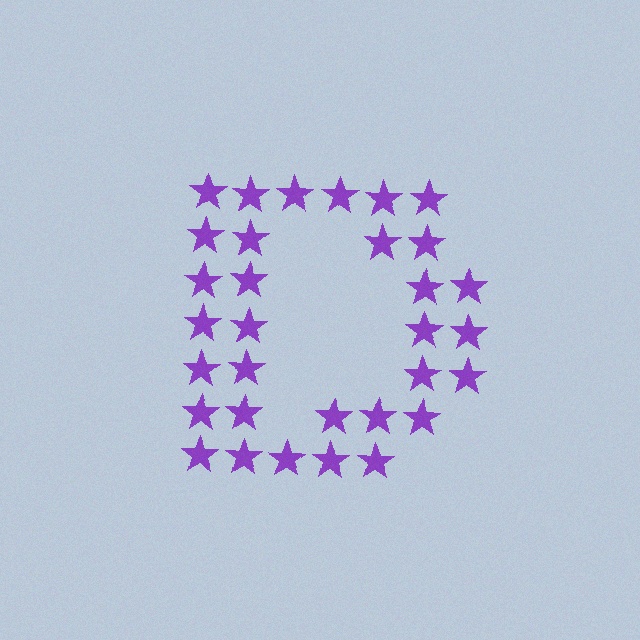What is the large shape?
The large shape is the letter D.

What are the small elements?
The small elements are stars.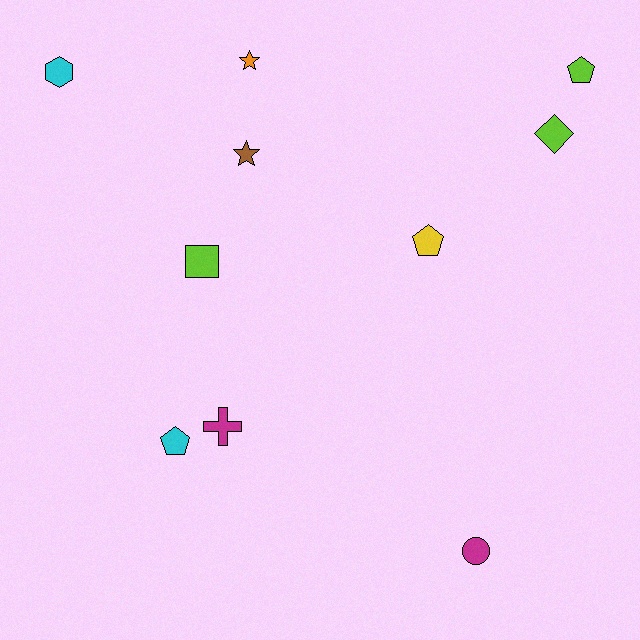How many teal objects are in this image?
There are no teal objects.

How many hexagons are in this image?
There is 1 hexagon.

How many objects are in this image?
There are 10 objects.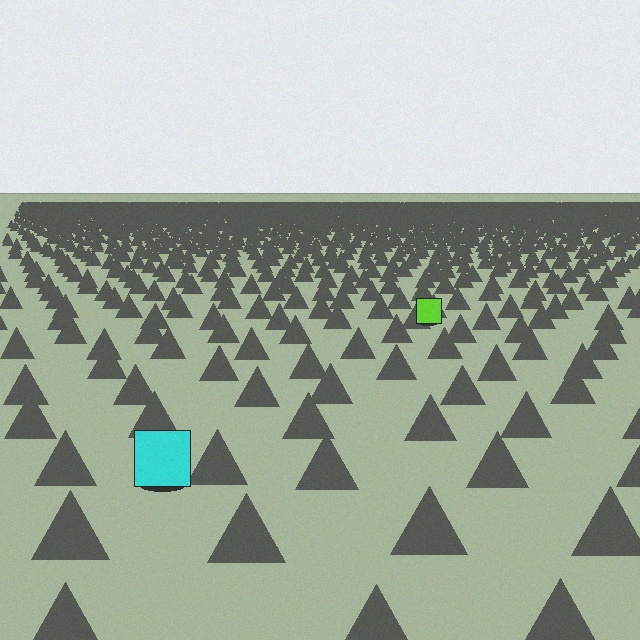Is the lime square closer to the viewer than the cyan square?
No. The cyan square is closer — you can tell from the texture gradient: the ground texture is coarser near it.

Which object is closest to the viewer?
The cyan square is closest. The texture marks near it are larger and more spread out.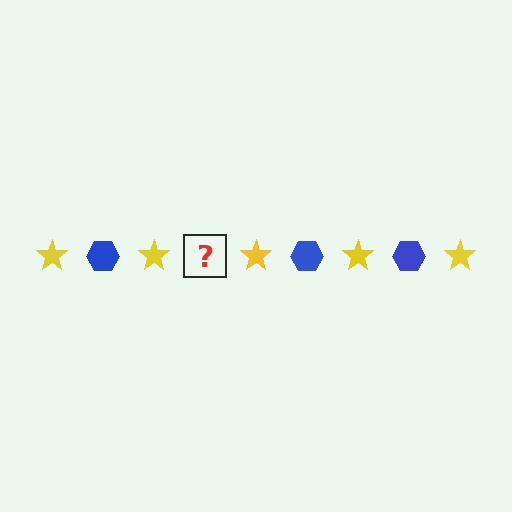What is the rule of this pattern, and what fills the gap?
The rule is that the pattern alternates between yellow star and blue hexagon. The gap should be filled with a blue hexagon.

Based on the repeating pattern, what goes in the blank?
The blank should be a blue hexagon.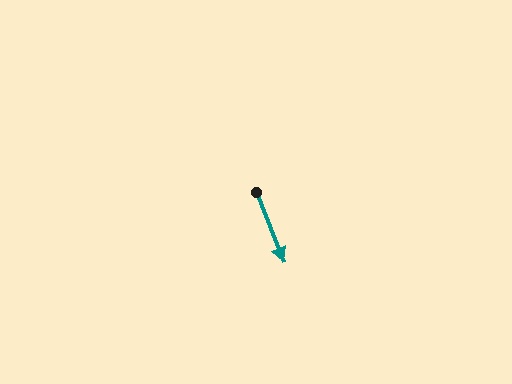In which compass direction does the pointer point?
South.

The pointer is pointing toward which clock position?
Roughly 5 o'clock.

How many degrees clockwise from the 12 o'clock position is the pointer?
Approximately 158 degrees.